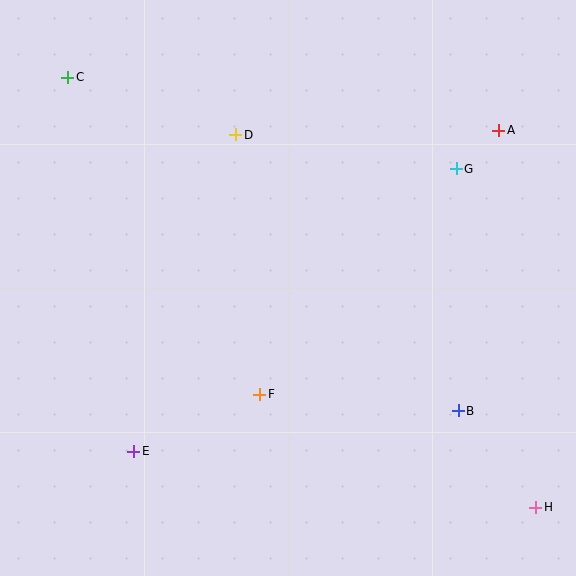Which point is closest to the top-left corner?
Point C is closest to the top-left corner.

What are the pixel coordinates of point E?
Point E is at (134, 452).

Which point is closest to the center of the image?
Point F at (260, 394) is closest to the center.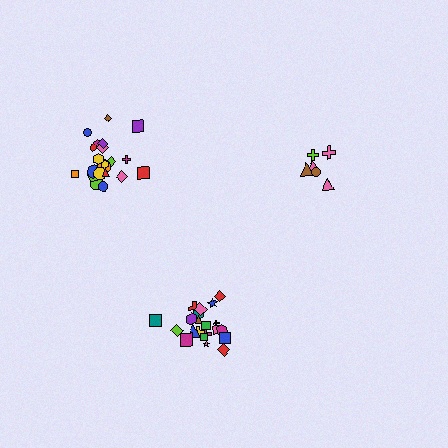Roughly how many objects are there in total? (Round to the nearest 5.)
Roughly 50 objects in total.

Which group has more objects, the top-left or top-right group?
The top-left group.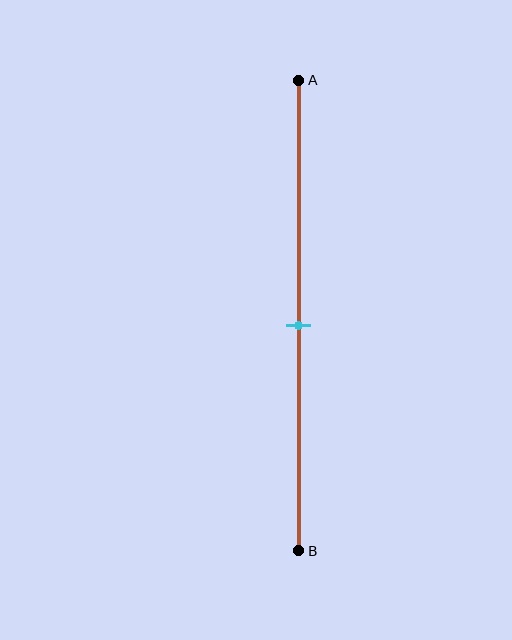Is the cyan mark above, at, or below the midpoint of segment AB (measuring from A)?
The cyan mark is approximately at the midpoint of segment AB.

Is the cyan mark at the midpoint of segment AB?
Yes, the mark is approximately at the midpoint.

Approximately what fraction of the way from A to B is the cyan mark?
The cyan mark is approximately 50% of the way from A to B.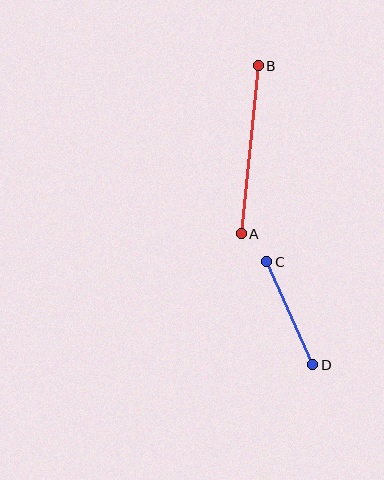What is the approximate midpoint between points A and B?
The midpoint is at approximately (250, 150) pixels.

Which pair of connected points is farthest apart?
Points A and B are farthest apart.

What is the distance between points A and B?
The distance is approximately 169 pixels.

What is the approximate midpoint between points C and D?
The midpoint is at approximately (289, 313) pixels.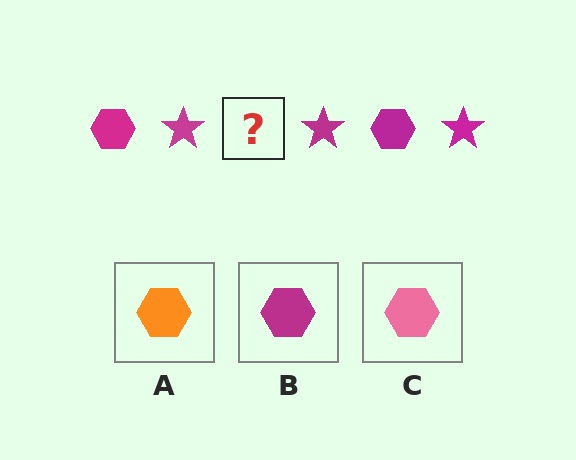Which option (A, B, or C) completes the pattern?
B.